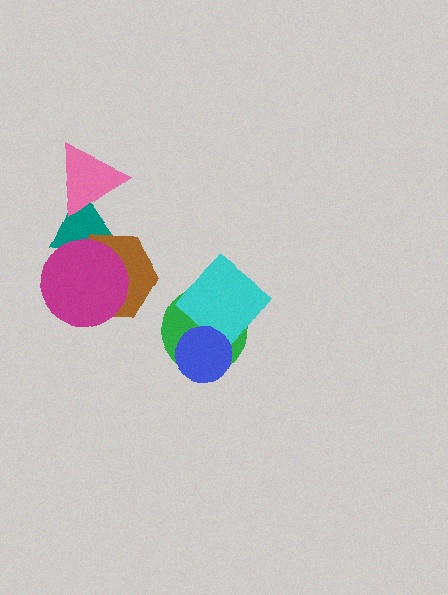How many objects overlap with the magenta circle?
2 objects overlap with the magenta circle.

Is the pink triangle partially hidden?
No, no other shape covers it.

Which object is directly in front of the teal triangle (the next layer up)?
The brown hexagon is directly in front of the teal triangle.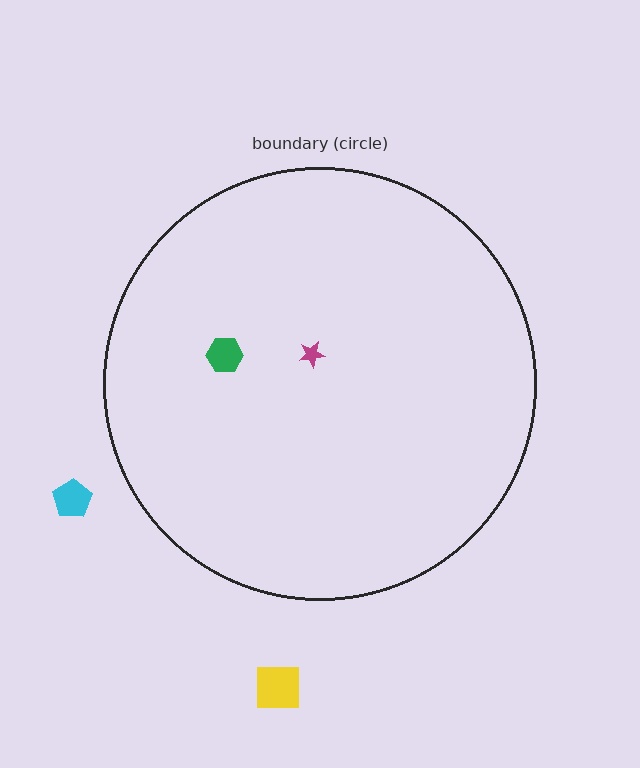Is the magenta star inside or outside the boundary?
Inside.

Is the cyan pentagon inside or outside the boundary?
Outside.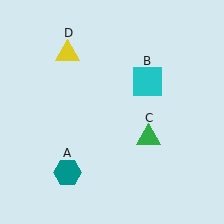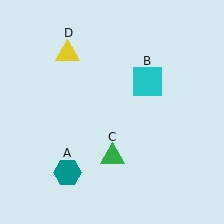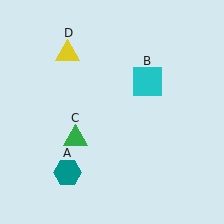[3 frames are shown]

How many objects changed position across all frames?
1 object changed position: green triangle (object C).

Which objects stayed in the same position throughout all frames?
Teal hexagon (object A) and cyan square (object B) and yellow triangle (object D) remained stationary.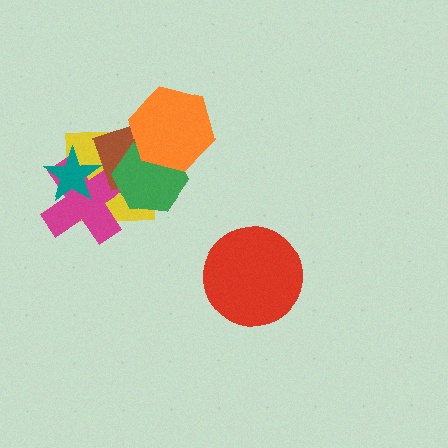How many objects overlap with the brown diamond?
5 objects overlap with the brown diamond.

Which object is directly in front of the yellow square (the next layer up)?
The magenta cross is directly in front of the yellow square.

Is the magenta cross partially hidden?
Yes, it is partially covered by another shape.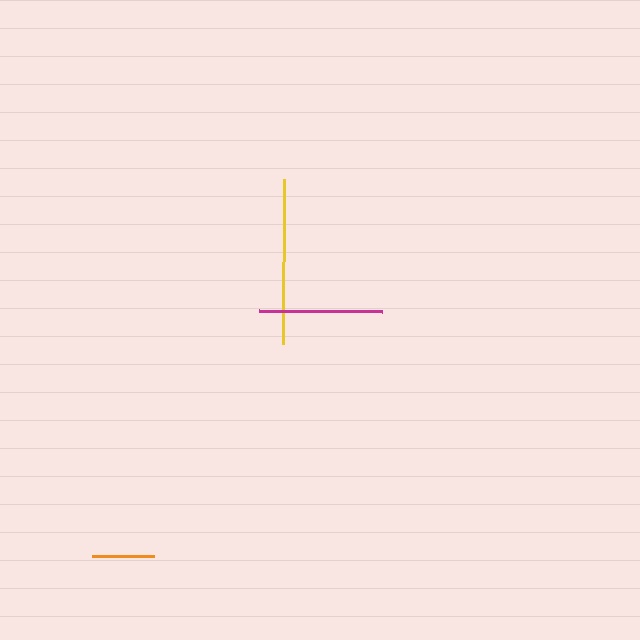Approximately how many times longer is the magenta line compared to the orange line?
The magenta line is approximately 2.0 times the length of the orange line.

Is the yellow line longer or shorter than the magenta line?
The yellow line is longer than the magenta line.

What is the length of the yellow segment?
The yellow segment is approximately 165 pixels long.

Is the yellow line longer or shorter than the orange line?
The yellow line is longer than the orange line.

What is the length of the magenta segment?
The magenta segment is approximately 123 pixels long.